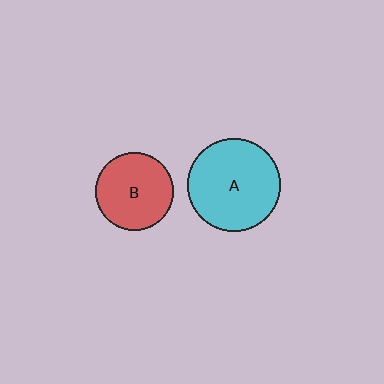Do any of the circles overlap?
No, none of the circles overlap.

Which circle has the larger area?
Circle A (cyan).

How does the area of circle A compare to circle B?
Approximately 1.4 times.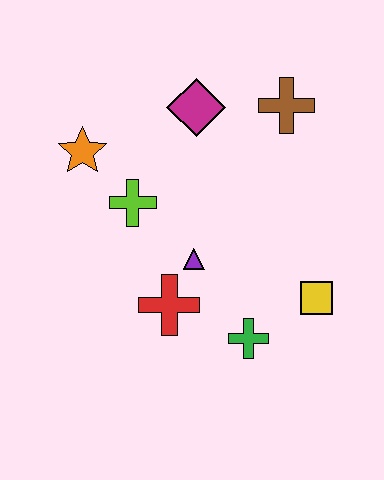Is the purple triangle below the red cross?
No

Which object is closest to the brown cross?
The magenta diamond is closest to the brown cross.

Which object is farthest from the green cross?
The orange star is farthest from the green cross.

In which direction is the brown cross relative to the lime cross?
The brown cross is to the right of the lime cross.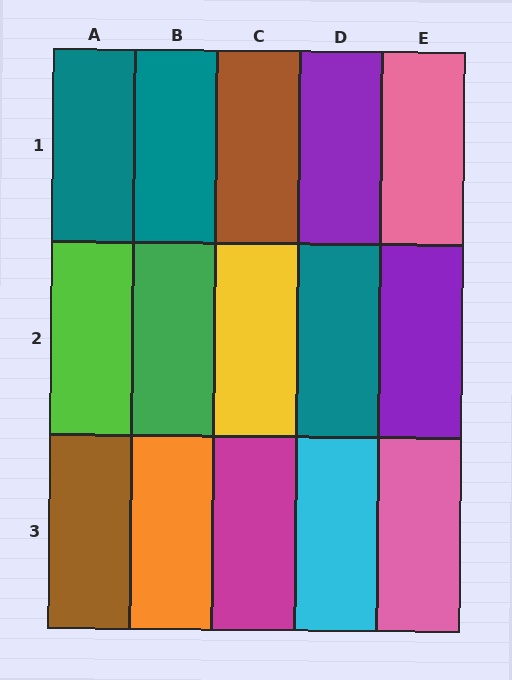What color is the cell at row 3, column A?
Brown.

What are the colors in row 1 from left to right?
Teal, teal, brown, purple, pink.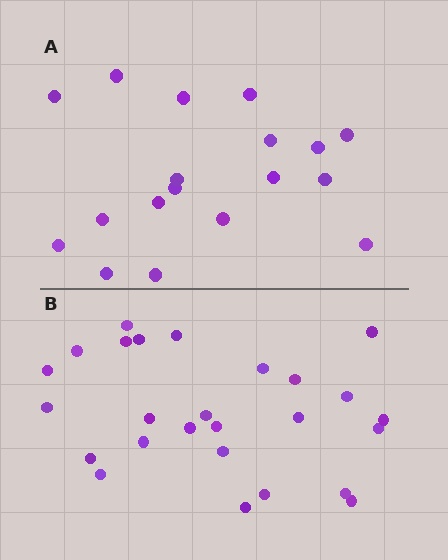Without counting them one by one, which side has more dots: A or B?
Region B (the bottom region) has more dots.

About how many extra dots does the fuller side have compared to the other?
Region B has roughly 8 or so more dots than region A.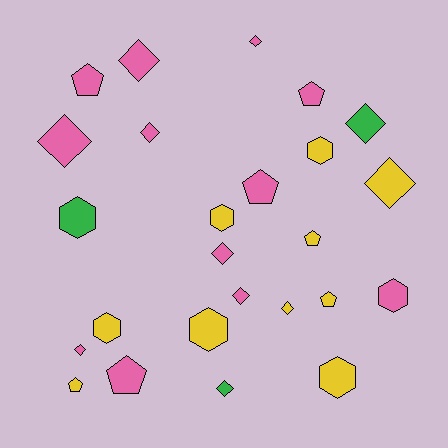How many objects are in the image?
There are 25 objects.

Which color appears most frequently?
Pink, with 12 objects.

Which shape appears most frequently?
Diamond, with 11 objects.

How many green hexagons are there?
There is 1 green hexagon.